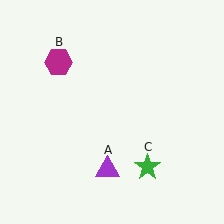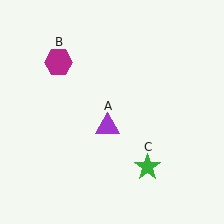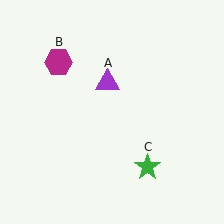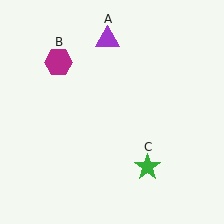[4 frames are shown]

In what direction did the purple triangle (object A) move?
The purple triangle (object A) moved up.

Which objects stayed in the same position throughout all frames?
Magenta hexagon (object B) and green star (object C) remained stationary.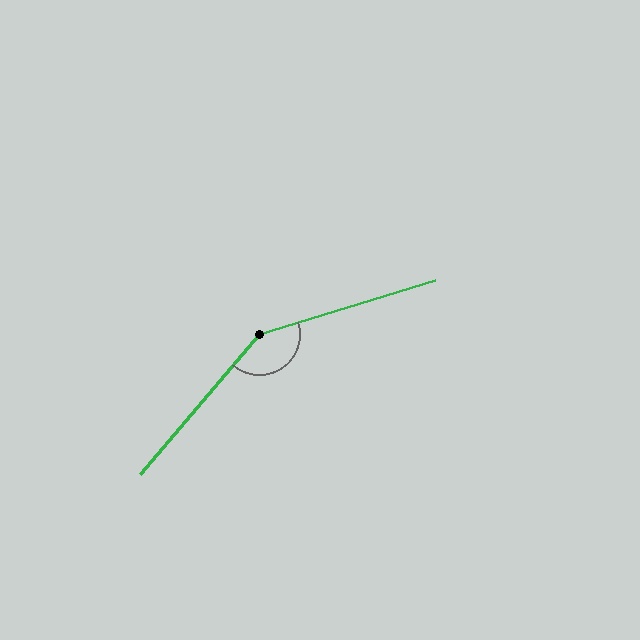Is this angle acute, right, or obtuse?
It is obtuse.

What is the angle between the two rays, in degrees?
Approximately 147 degrees.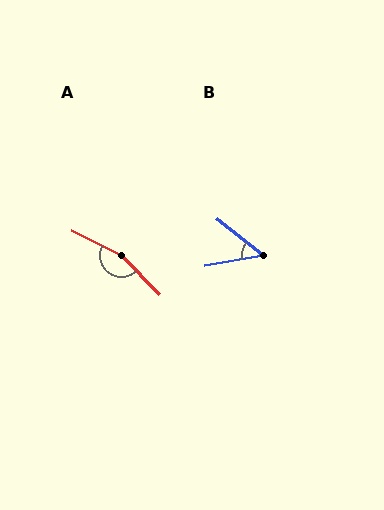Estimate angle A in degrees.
Approximately 161 degrees.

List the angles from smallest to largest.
B (49°), A (161°).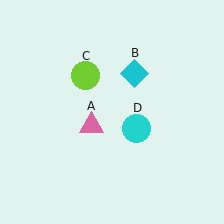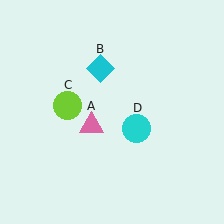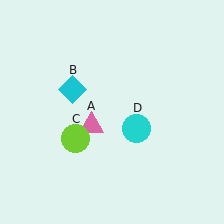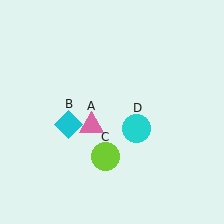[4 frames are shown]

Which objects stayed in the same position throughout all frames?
Pink triangle (object A) and cyan circle (object D) remained stationary.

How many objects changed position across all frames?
2 objects changed position: cyan diamond (object B), lime circle (object C).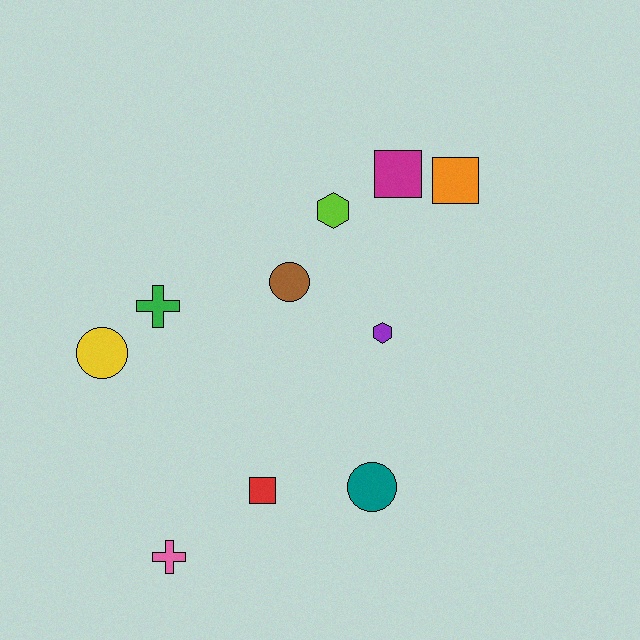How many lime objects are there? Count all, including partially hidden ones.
There is 1 lime object.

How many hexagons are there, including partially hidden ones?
There are 2 hexagons.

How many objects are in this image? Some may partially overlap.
There are 10 objects.